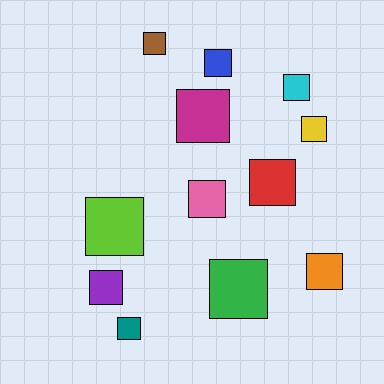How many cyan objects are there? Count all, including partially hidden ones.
There is 1 cyan object.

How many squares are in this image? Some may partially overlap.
There are 12 squares.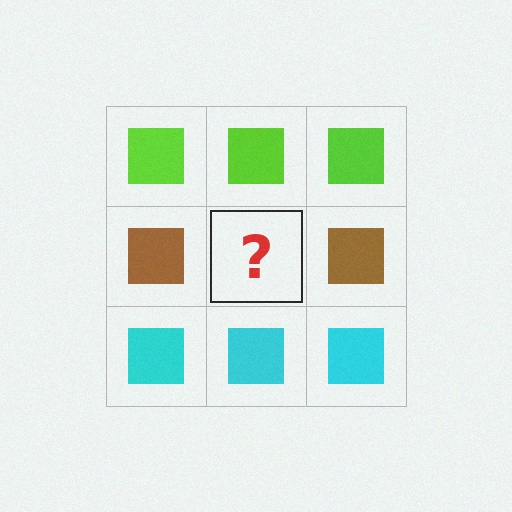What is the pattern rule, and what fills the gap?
The rule is that each row has a consistent color. The gap should be filled with a brown square.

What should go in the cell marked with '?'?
The missing cell should contain a brown square.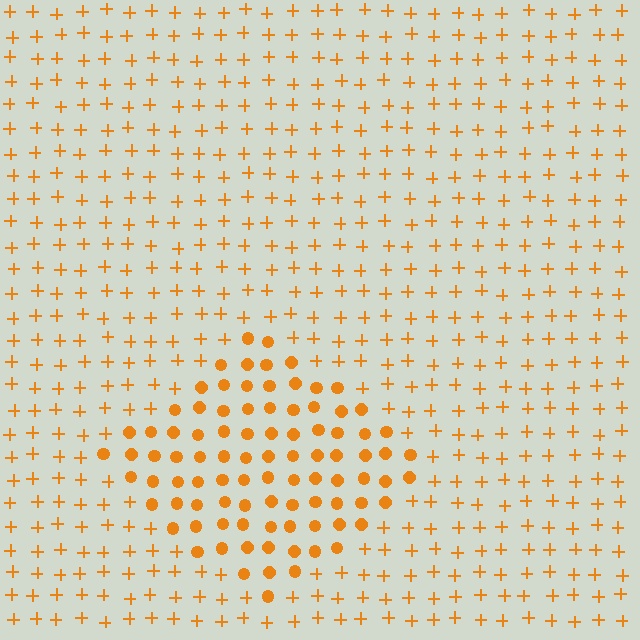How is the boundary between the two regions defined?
The boundary is defined by a change in element shape: circles inside vs. plus signs outside. All elements share the same color and spacing.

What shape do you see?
I see a diamond.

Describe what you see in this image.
The image is filled with small orange elements arranged in a uniform grid. A diamond-shaped region contains circles, while the surrounding area contains plus signs. The boundary is defined purely by the change in element shape.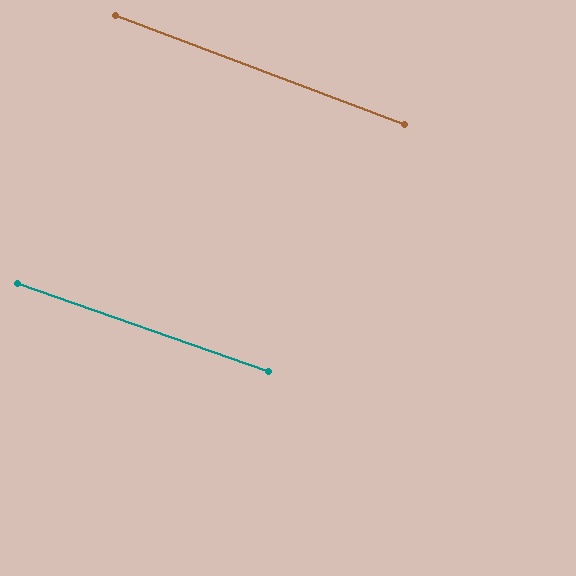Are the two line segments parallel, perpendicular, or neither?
Parallel — their directions differ by only 1.2°.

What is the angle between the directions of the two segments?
Approximately 1 degree.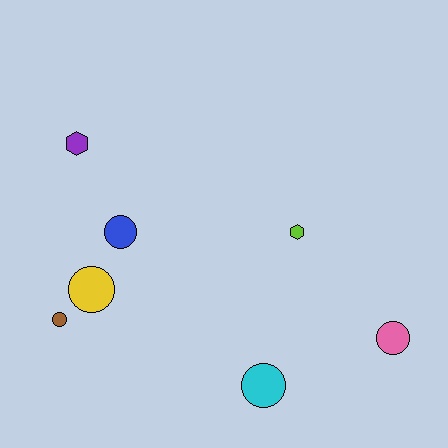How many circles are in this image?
There are 5 circles.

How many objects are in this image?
There are 7 objects.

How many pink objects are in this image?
There is 1 pink object.